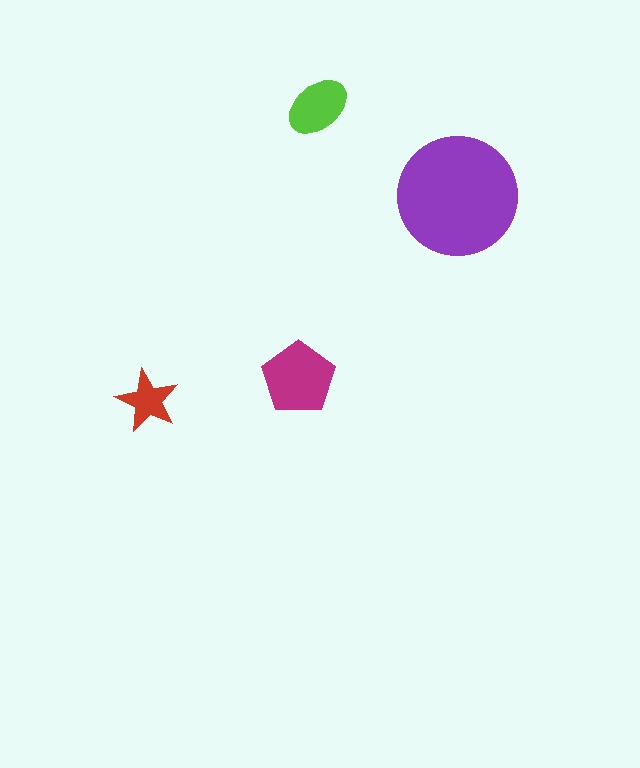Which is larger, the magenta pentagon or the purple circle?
The purple circle.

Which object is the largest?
The purple circle.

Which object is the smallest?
The red star.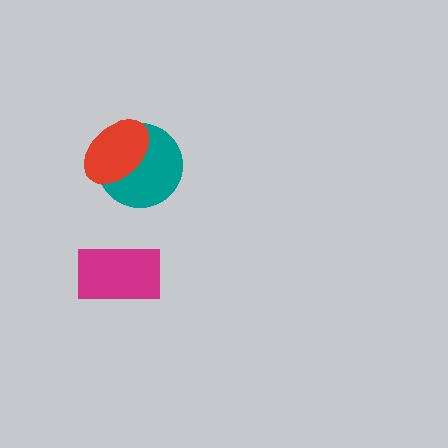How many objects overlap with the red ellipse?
1 object overlaps with the red ellipse.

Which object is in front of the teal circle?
The red ellipse is in front of the teal circle.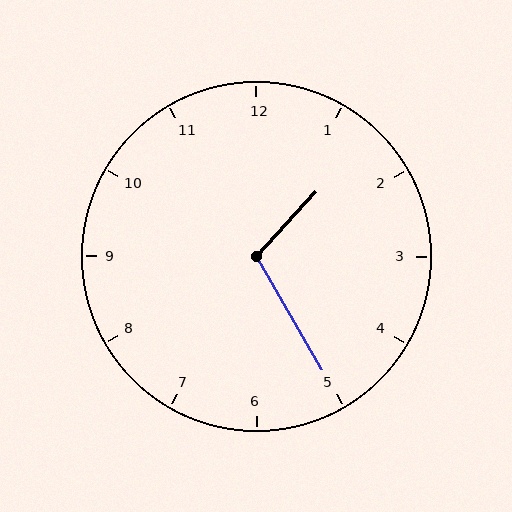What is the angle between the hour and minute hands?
Approximately 108 degrees.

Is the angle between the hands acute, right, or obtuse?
It is obtuse.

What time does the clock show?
1:25.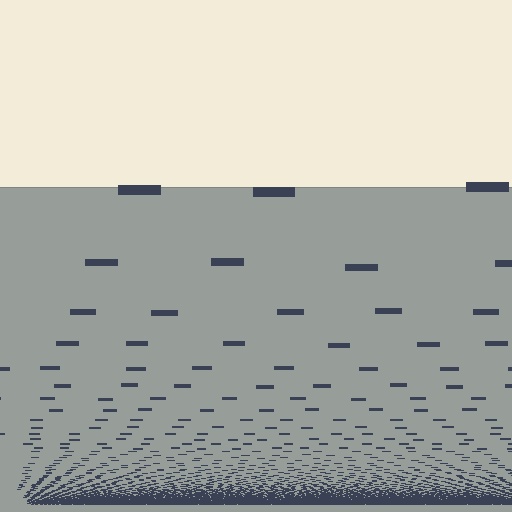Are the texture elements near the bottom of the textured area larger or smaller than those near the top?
Smaller. The gradient is inverted — elements near the bottom are smaller and denser.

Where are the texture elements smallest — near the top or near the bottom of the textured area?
Near the bottom.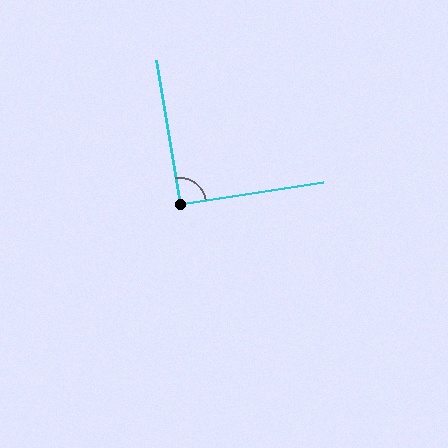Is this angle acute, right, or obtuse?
It is approximately a right angle.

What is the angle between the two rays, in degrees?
Approximately 91 degrees.